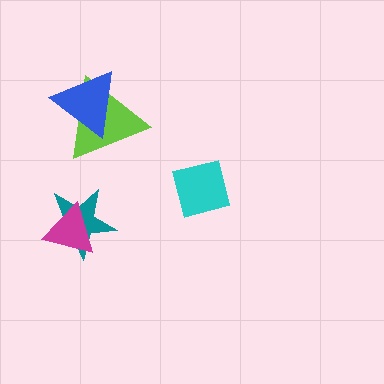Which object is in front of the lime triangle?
The blue triangle is in front of the lime triangle.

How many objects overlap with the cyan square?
0 objects overlap with the cyan square.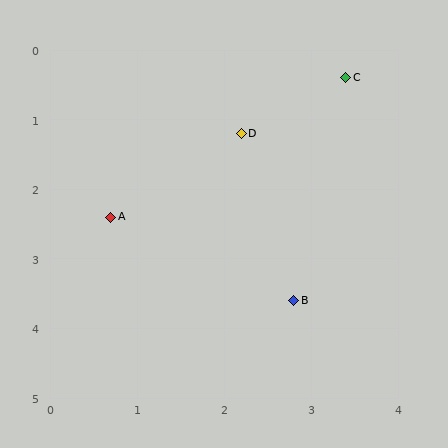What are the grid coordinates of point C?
Point C is at approximately (3.4, 0.4).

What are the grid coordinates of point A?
Point A is at approximately (0.7, 2.4).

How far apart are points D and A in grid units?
Points D and A are about 1.9 grid units apart.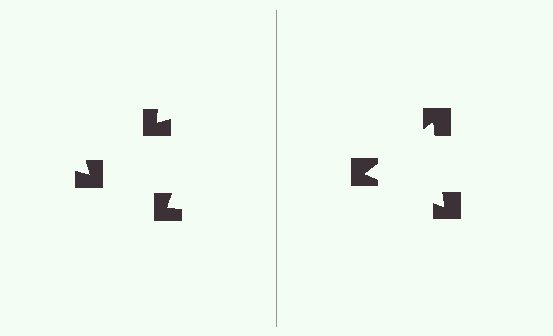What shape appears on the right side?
An illusory triangle.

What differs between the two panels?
The notched squares are positioned identically on both sides; only the wedge orientations differ. On the right they align to a triangle; on the left they are misaligned.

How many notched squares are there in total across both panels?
6 — 3 on each side.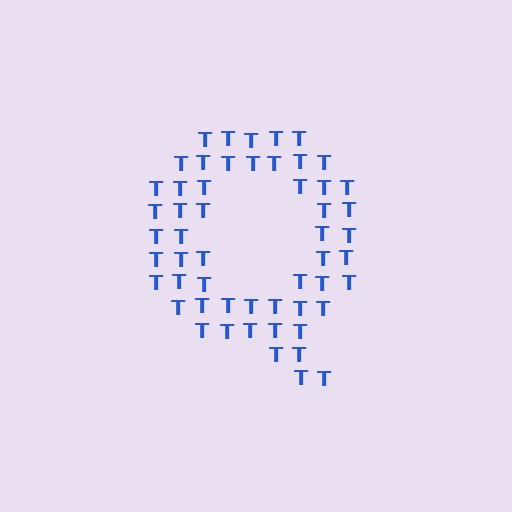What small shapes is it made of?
It is made of small letter T's.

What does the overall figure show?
The overall figure shows the letter Q.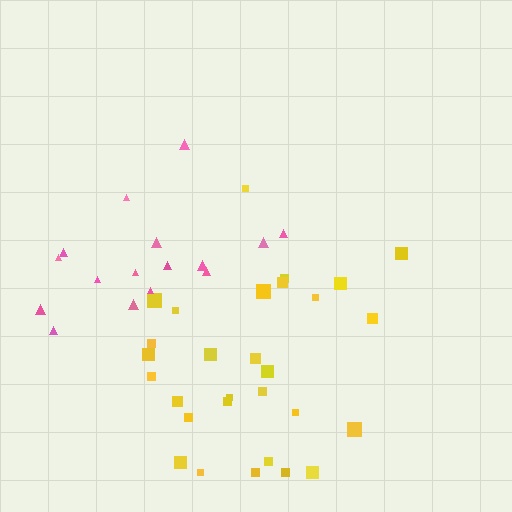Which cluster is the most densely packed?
Yellow.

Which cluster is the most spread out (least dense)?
Pink.